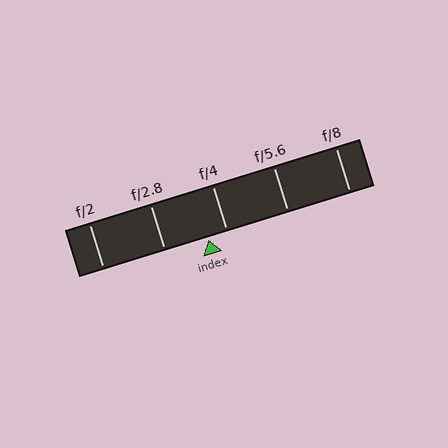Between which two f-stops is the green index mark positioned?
The index mark is between f/2.8 and f/4.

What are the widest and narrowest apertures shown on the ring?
The widest aperture shown is f/2 and the narrowest is f/8.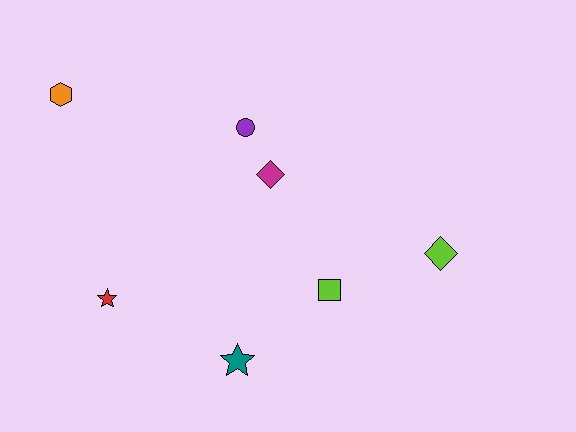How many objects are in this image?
There are 7 objects.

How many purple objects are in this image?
There is 1 purple object.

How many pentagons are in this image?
There are no pentagons.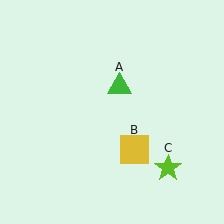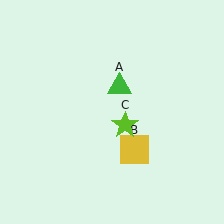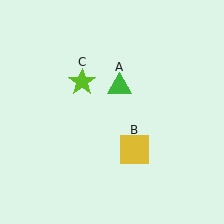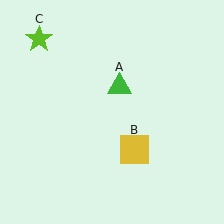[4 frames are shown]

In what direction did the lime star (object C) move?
The lime star (object C) moved up and to the left.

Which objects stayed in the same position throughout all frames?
Green triangle (object A) and yellow square (object B) remained stationary.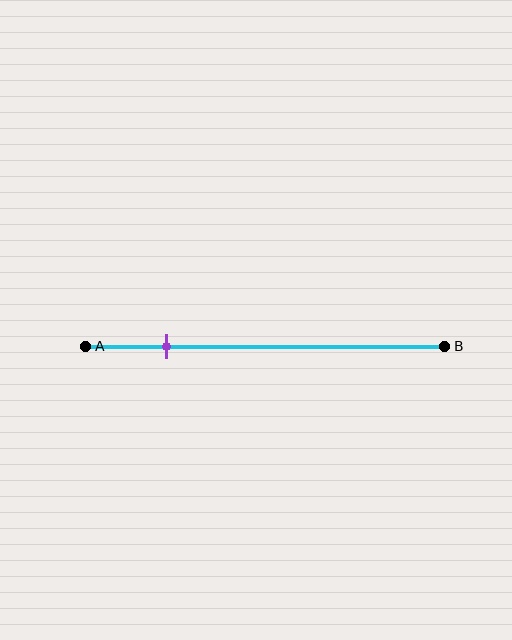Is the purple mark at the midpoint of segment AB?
No, the mark is at about 20% from A, not at the 50% midpoint.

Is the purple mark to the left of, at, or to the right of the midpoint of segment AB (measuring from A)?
The purple mark is to the left of the midpoint of segment AB.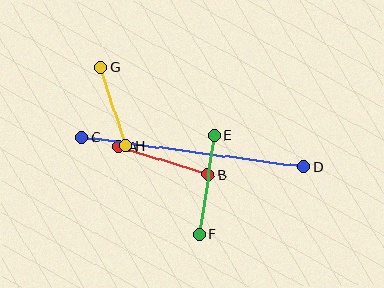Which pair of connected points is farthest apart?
Points C and D are farthest apart.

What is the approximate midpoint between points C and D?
The midpoint is at approximately (193, 152) pixels.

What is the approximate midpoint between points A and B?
The midpoint is at approximately (164, 161) pixels.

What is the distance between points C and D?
The distance is approximately 224 pixels.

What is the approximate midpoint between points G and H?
The midpoint is at approximately (113, 107) pixels.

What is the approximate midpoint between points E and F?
The midpoint is at approximately (207, 185) pixels.